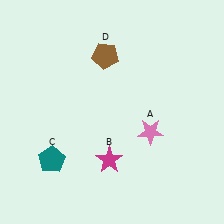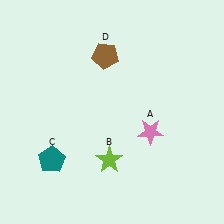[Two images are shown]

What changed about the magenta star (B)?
In Image 1, B is magenta. In Image 2, it changed to lime.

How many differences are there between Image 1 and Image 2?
There is 1 difference between the two images.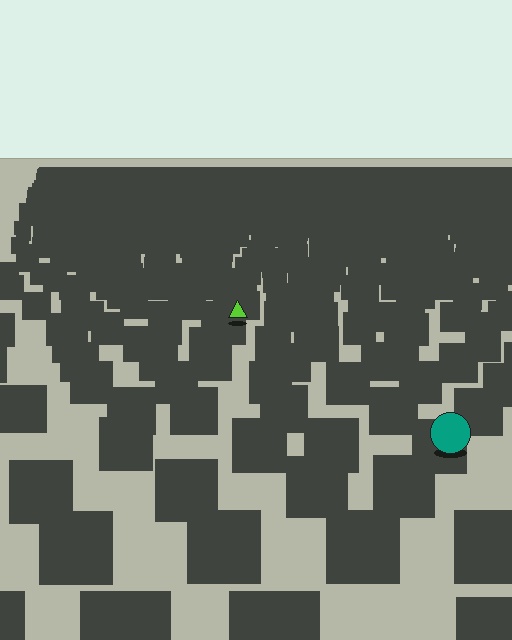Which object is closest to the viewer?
The teal circle is closest. The texture marks near it are larger and more spread out.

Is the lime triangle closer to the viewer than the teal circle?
No. The teal circle is closer — you can tell from the texture gradient: the ground texture is coarser near it.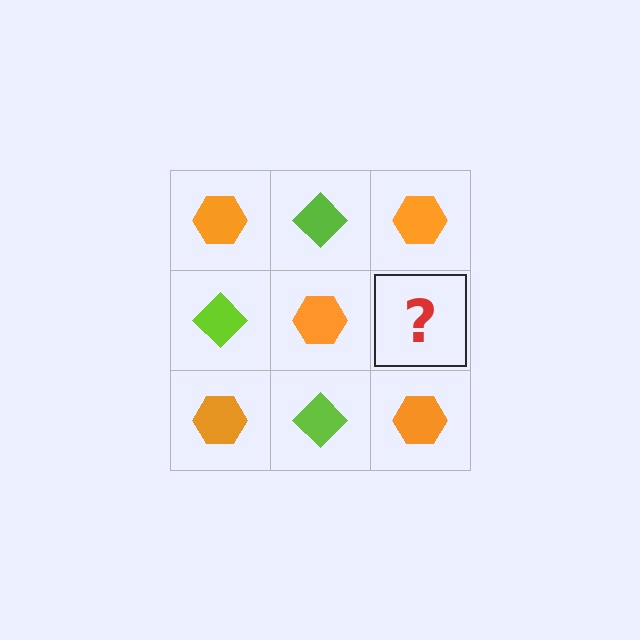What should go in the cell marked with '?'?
The missing cell should contain a lime diamond.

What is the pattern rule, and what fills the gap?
The rule is that it alternates orange hexagon and lime diamond in a checkerboard pattern. The gap should be filled with a lime diamond.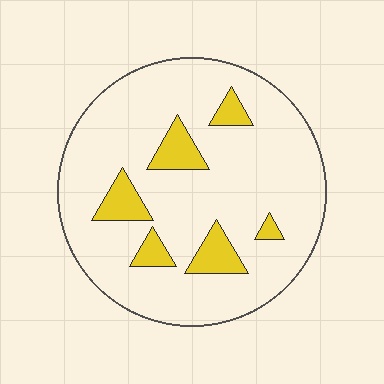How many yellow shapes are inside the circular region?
6.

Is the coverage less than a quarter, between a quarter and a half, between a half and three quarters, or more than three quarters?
Less than a quarter.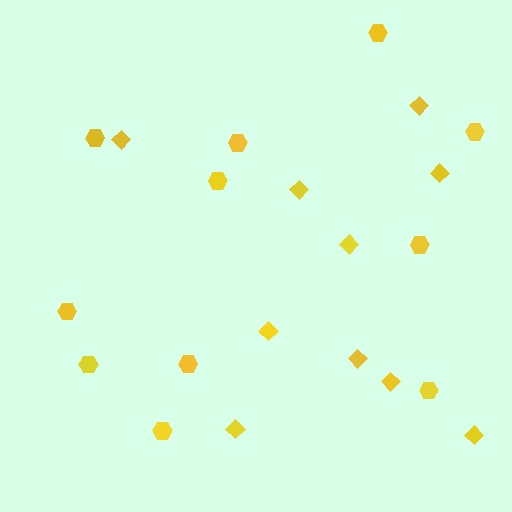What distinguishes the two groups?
There are 2 groups: one group of hexagons (11) and one group of diamonds (10).